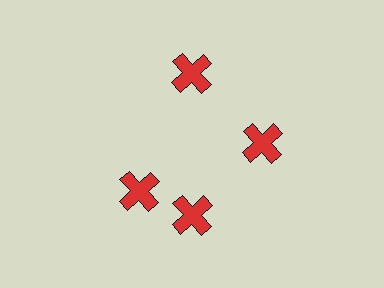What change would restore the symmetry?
The symmetry would be restored by rotating it back into even spacing with its neighbors so that all 4 crosses sit at equal angles and equal distance from the center.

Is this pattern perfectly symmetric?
No. The 4 red crosses are arranged in a ring, but one element near the 9 o'clock position is rotated out of alignment along the ring, breaking the 4-fold rotational symmetry.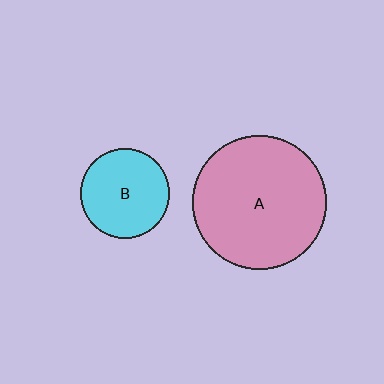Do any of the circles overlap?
No, none of the circles overlap.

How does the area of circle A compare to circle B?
Approximately 2.2 times.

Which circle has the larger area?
Circle A (pink).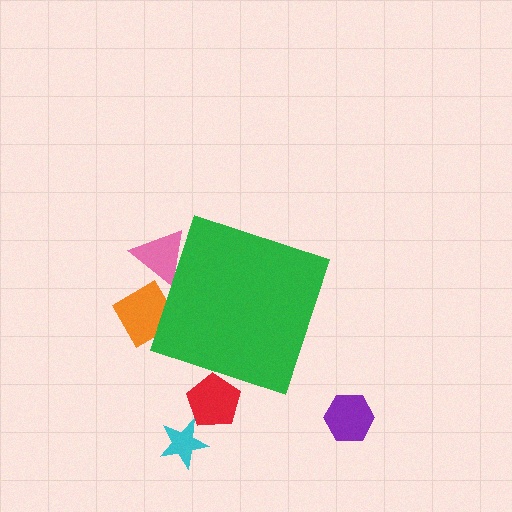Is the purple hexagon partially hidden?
No, the purple hexagon is fully visible.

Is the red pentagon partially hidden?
Yes, the red pentagon is partially hidden behind the green diamond.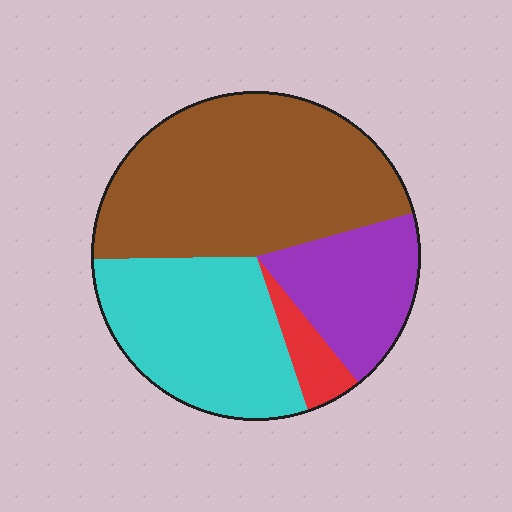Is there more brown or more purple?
Brown.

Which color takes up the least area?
Red, at roughly 5%.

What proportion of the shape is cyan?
Cyan takes up between a quarter and a half of the shape.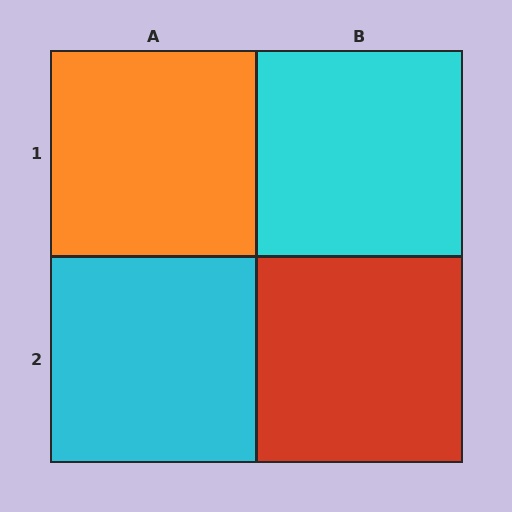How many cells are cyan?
2 cells are cyan.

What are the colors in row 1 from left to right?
Orange, cyan.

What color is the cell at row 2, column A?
Cyan.